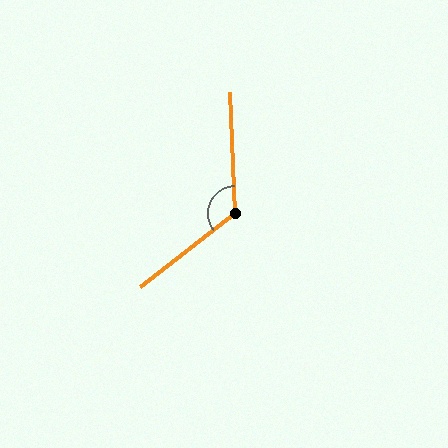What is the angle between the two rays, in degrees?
Approximately 125 degrees.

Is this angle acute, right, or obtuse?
It is obtuse.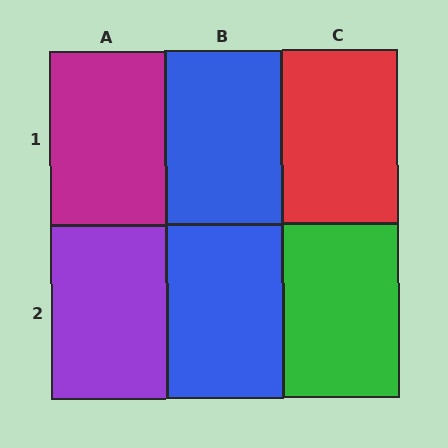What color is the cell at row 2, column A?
Purple.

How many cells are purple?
1 cell is purple.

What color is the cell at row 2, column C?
Green.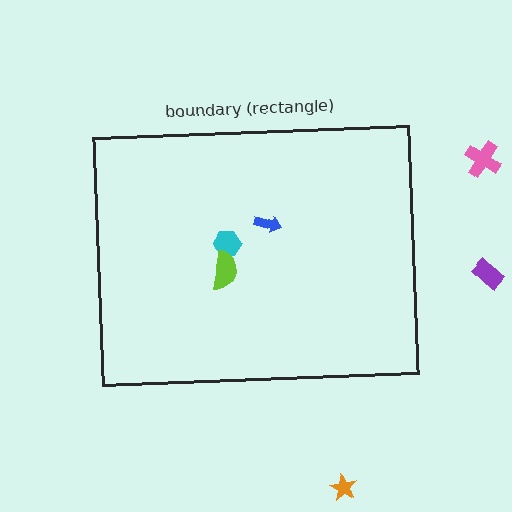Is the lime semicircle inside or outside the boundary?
Inside.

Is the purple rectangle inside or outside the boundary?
Outside.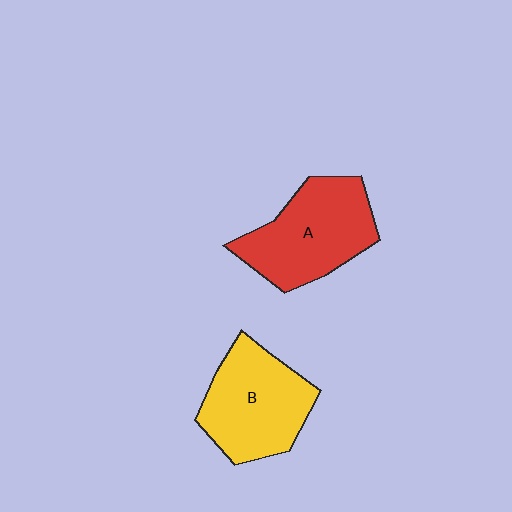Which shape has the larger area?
Shape A (red).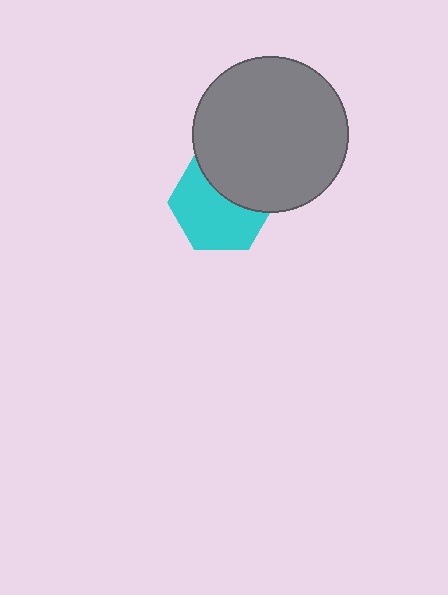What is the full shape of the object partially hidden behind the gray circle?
The partially hidden object is a cyan hexagon.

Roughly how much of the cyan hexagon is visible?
About half of it is visible (roughly 63%).